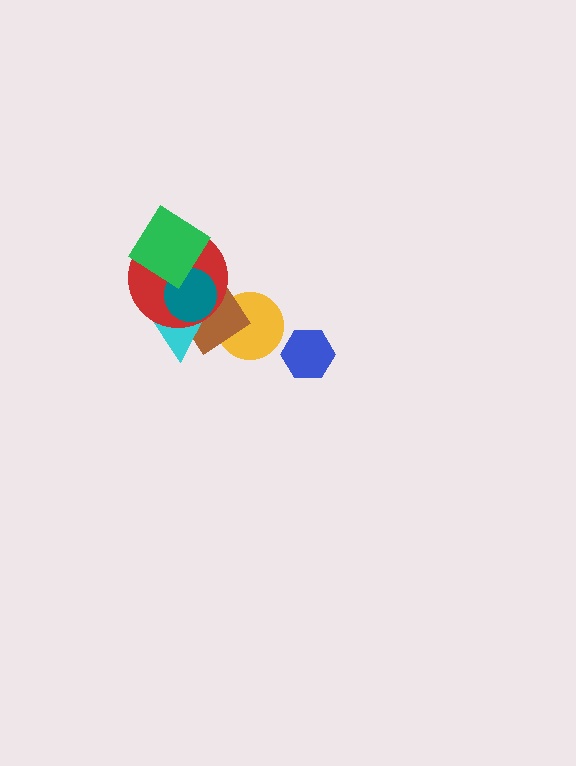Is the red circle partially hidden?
Yes, it is partially covered by another shape.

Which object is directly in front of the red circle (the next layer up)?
The teal circle is directly in front of the red circle.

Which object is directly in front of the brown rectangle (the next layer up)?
The cyan triangle is directly in front of the brown rectangle.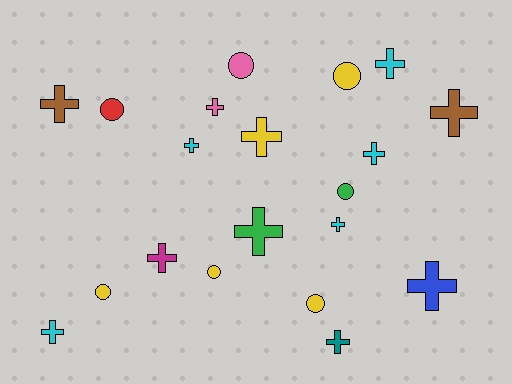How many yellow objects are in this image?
There are 5 yellow objects.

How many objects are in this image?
There are 20 objects.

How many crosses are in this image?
There are 13 crosses.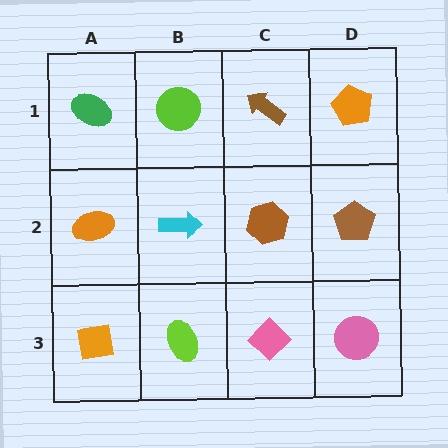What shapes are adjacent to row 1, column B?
A cyan arrow (row 2, column B), a green ellipse (row 1, column A), a brown arrow (row 1, column C).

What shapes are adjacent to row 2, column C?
A brown arrow (row 1, column C), a pink diamond (row 3, column C), a cyan arrow (row 2, column B), a brown pentagon (row 2, column D).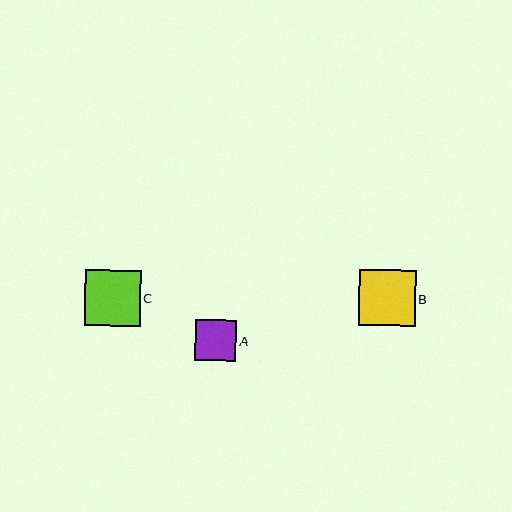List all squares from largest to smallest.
From largest to smallest: B, C, A.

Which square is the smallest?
Square A is the smallest with a size of approximately 41 pixels.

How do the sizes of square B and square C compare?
Square B and square C are approximately the same size.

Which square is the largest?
Square B is the largest with a size of approximately 56 pixels.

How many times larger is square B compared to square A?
Square B is approximately 1.4 times the size of square A.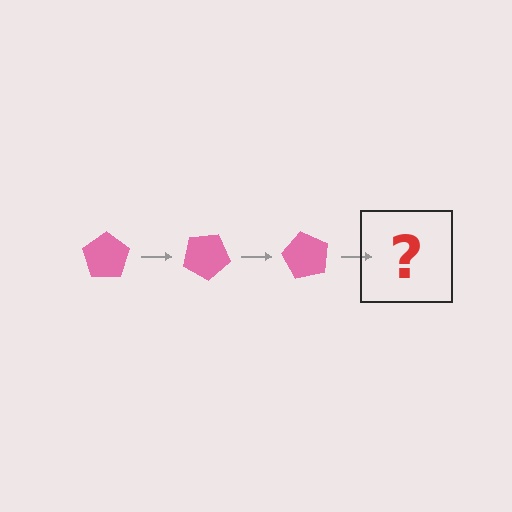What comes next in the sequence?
The next element should be a pink pentagon rotated 90 degrees.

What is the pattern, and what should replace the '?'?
The pattern is that the pentagon rotates 30 degrees each step. The '?' should be a pink pentagon rotated 90 degrees.